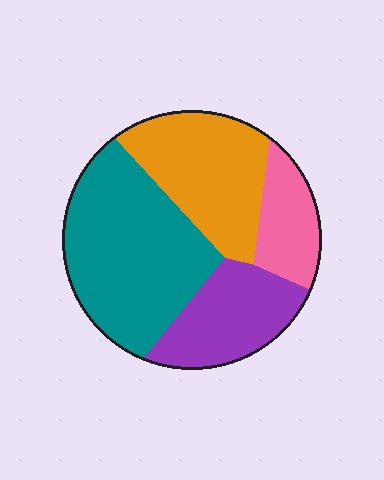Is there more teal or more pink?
Teal.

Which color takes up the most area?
Teal, at roughly 40%.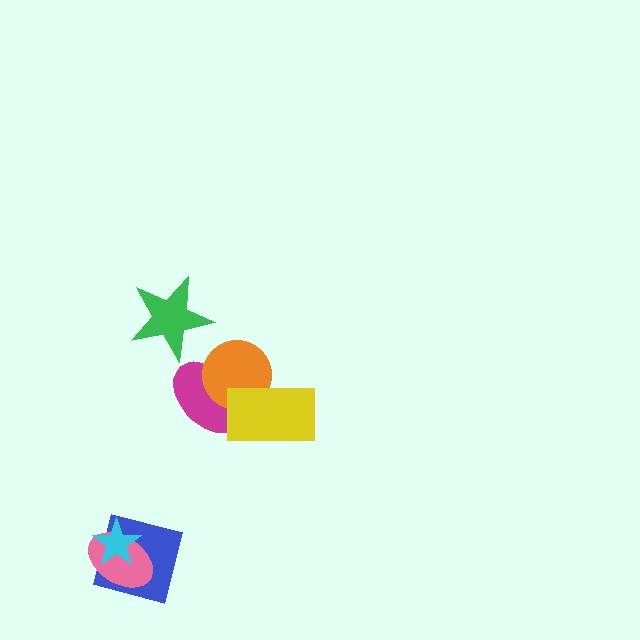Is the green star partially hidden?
No, no other shape covers it.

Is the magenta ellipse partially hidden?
Yes, it is partially covered by another shape.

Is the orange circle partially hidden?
Yes, it is partially covered by another shape.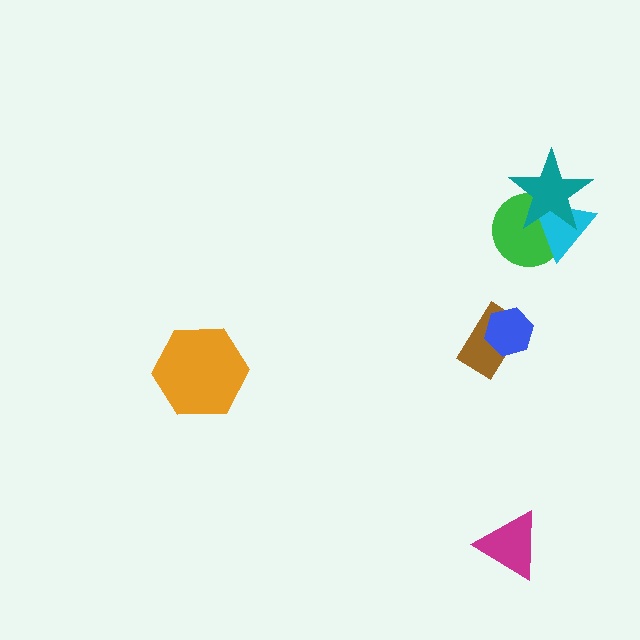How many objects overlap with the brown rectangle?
1 object overlaps with the brown rectangle.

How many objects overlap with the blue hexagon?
1 object overlaps with the blue hexagon.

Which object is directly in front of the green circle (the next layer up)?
The cyan triangle is directly in front of the green circle.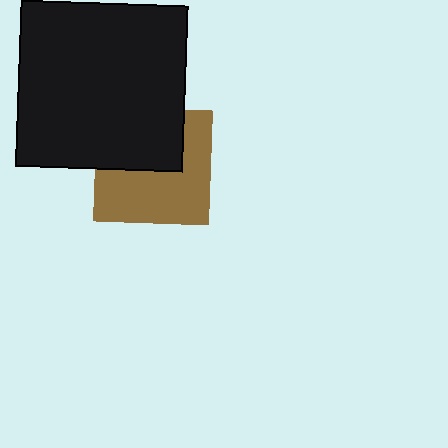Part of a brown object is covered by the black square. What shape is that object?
It is a square.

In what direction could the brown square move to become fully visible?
The brown square could move down. That would shift it out from behind the black square entirely.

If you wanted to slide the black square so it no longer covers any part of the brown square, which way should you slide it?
Slide it up — that is the most direct way to separate the two shapes.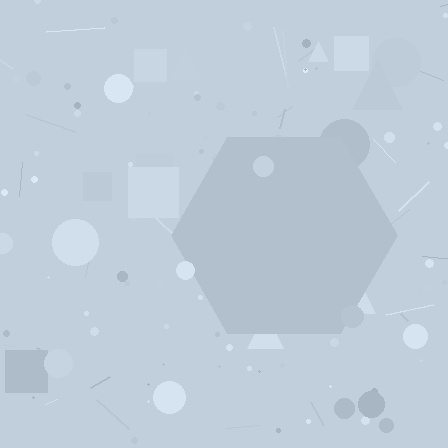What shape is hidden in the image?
A hexagon is hidden in the image.